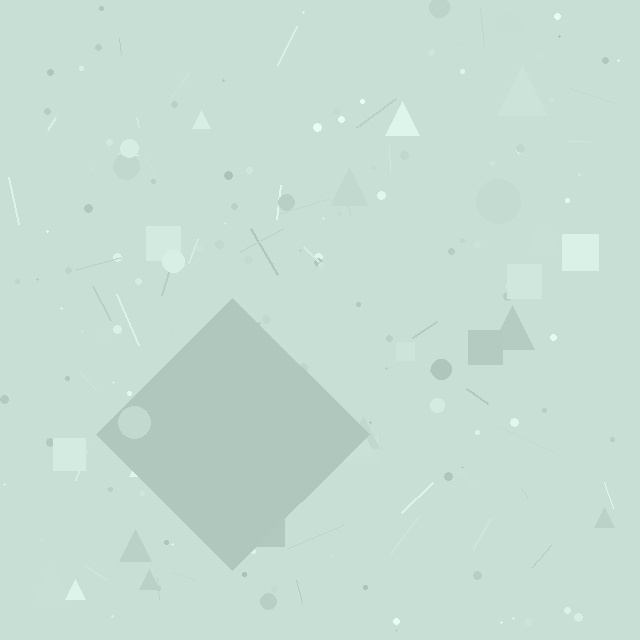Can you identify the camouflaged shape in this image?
The camouflaged shape is a diamond.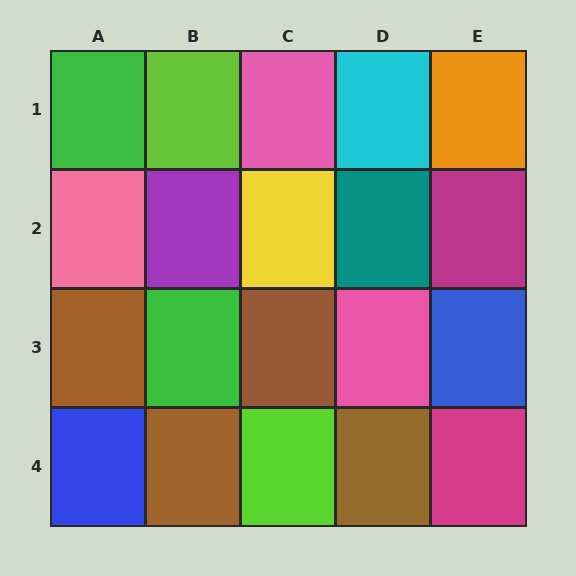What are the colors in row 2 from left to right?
Pink, purple, yellow, teal, magenta.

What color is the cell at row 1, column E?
Orange.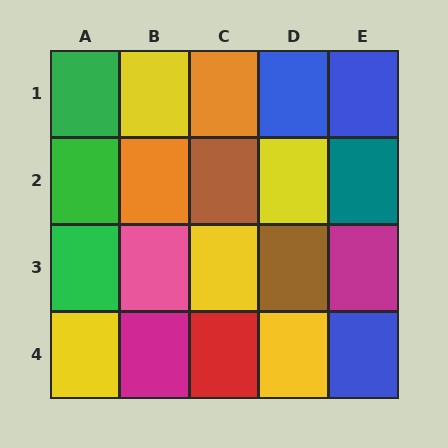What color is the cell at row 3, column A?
Green.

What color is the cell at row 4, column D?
Yellow.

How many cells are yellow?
5 cells are yellow.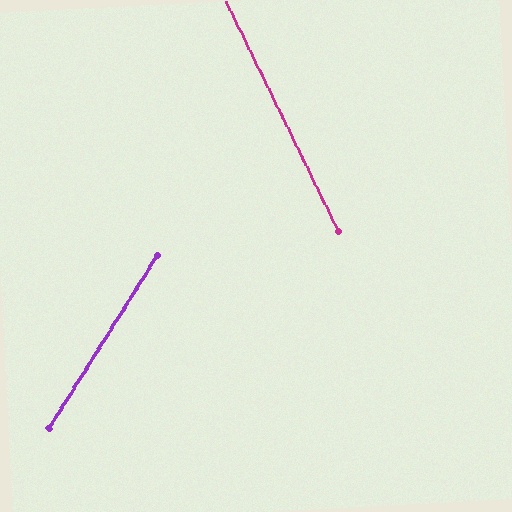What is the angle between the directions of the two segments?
Approximately 58 degrees.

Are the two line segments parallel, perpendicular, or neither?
Neither parallel nor perpendicular — they differ by about 58°.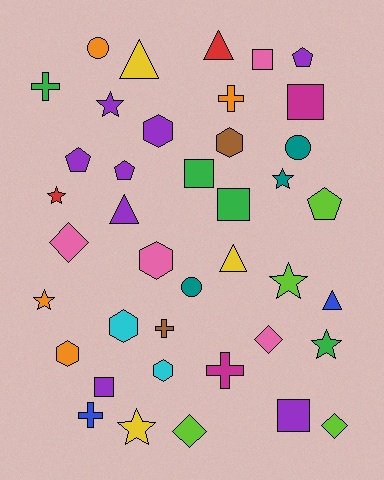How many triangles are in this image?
There are 5 triangles.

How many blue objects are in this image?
There are 2 blue objects.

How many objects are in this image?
There are 40 objects.